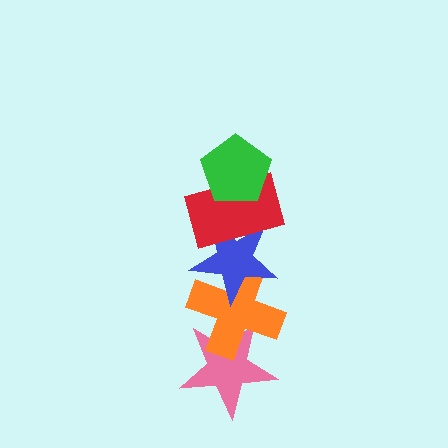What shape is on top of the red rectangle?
The green pentagon is on top of the red rectangle.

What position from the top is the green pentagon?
The green pentagon is 1st from the top.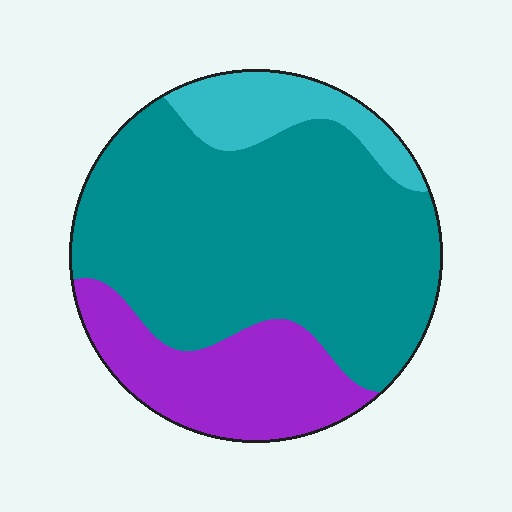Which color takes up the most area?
Teal, at roughly 65%.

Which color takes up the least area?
Cyan, at roughly 10%.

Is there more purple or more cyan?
Purple.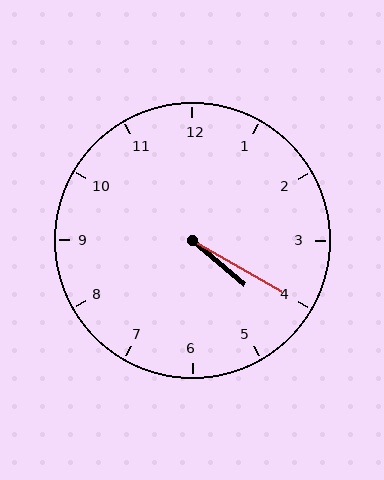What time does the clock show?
4:20.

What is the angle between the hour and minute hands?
Approximately 10 degrees.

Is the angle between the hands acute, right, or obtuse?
It is acute.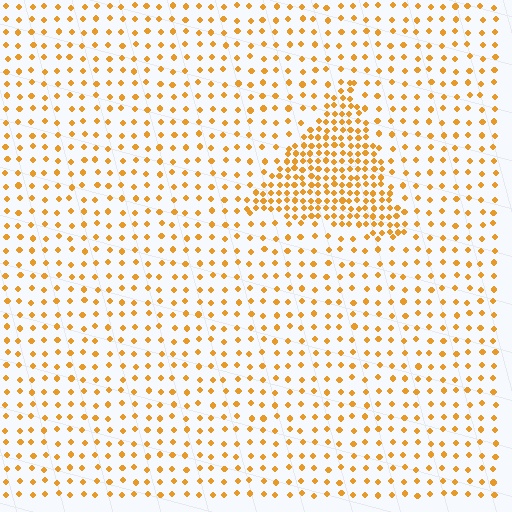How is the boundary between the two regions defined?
The boundary is defined by a change in element density (approximately 2.7x ratio). All elements are the same color, size, and shape.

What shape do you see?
I see a triangle.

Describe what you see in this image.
The image contains small orange elements arranged at two different densities. A triangle-shaped region is visible where the elements are more densely packed than the surrounding area.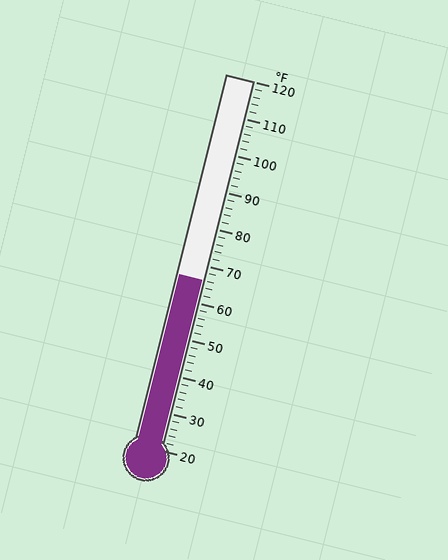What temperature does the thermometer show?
The thermometer shows approximately 66°F.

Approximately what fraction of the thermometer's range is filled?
The thermometer is filled to approximately 45% of its range.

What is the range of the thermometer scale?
The thermometer scale ranges from 20°F to 120°F.